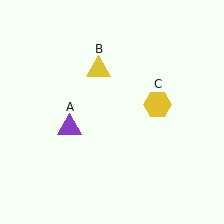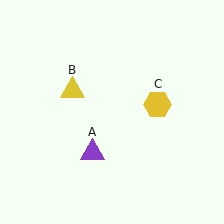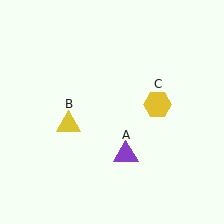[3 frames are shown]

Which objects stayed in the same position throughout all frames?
Yellow hexagon (object C) remained stationary.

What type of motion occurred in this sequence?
The purple triangle (object A), yellow triangle (object B) rotated counterclockwise around the center of the scene.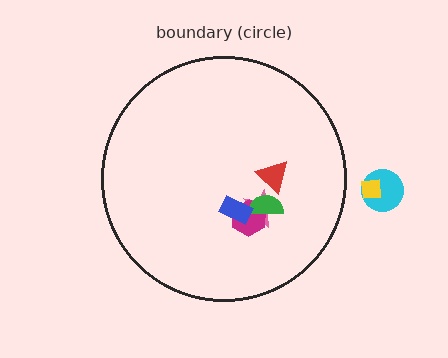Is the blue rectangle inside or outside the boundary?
Inside.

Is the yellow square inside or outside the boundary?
Outside.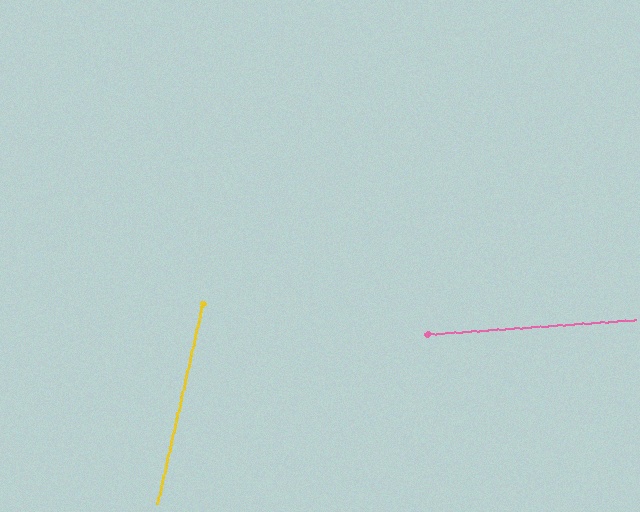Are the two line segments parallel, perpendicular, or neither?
Neither parallel nor perpendicular — they differ by about 73°.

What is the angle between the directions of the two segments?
Approximately 73 degrees.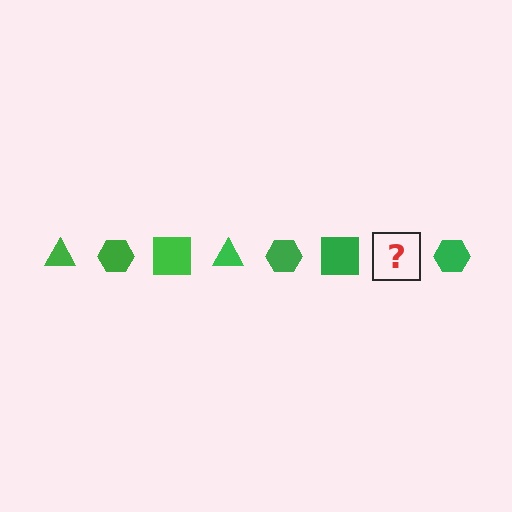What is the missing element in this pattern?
The missing element is a green triangle.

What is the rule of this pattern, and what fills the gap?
The rule is that the pattern cycles through triangle, hexagon, square shapes in green. The gap should be filled with a green triangle.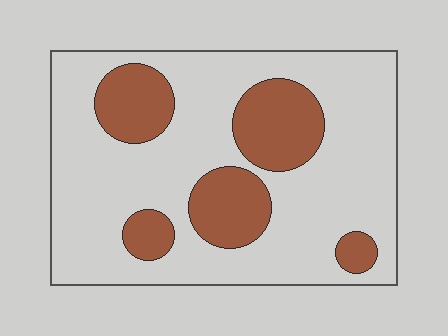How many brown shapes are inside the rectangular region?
5.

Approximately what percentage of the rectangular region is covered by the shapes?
Approximately 25%.